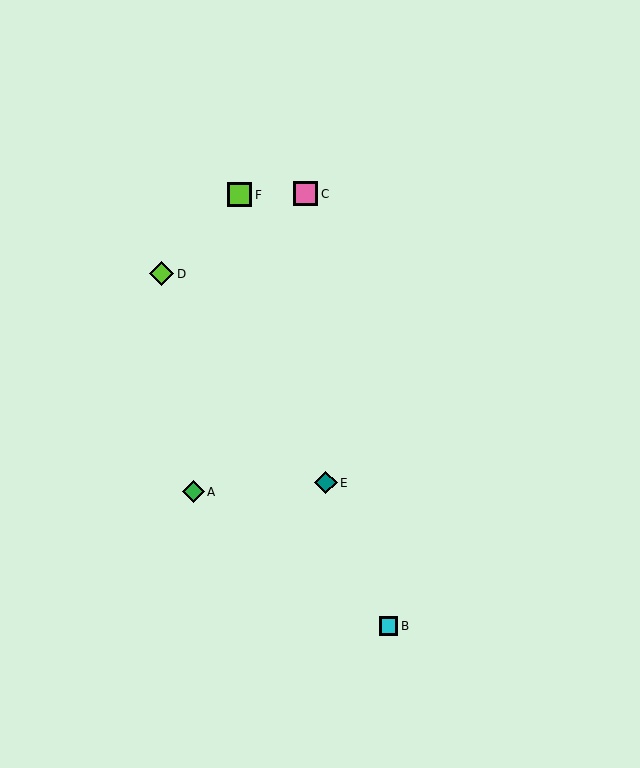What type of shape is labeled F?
Shape F is a lime square.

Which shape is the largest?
The lime diamond (labeled D) is the largest.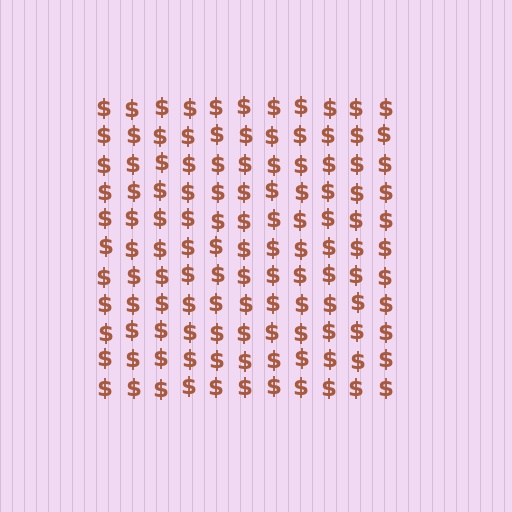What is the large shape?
The large shape is a square.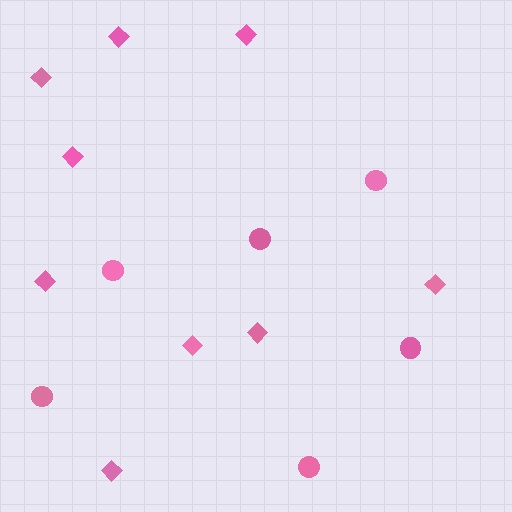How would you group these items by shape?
There are 2 groups: one group of circles (6) and one group of diamonds (9).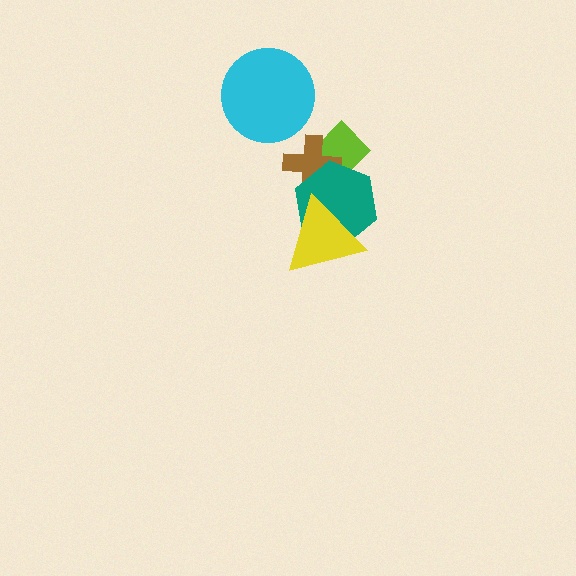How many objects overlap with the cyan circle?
0 objects overlap with the cyan circle.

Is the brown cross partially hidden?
Yes, it is partially covered by another shape.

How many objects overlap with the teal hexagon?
3 objects overlap with the teal hexagon.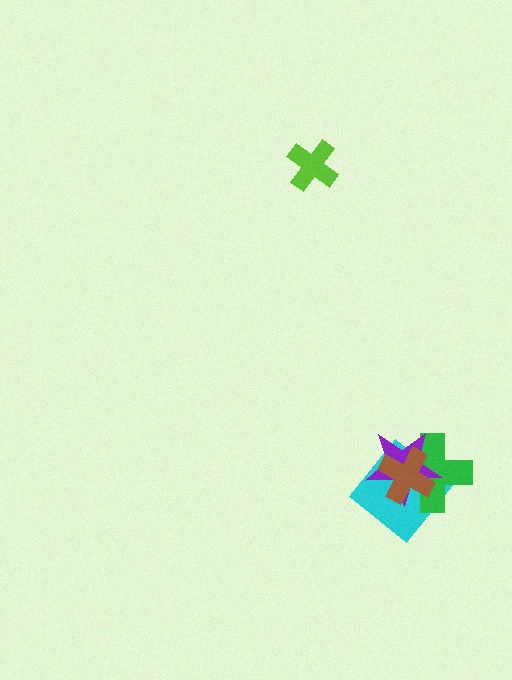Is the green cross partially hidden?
Yes, it is partially covered by another shape.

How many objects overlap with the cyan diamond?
3 objects overlap with the cyan diamond.